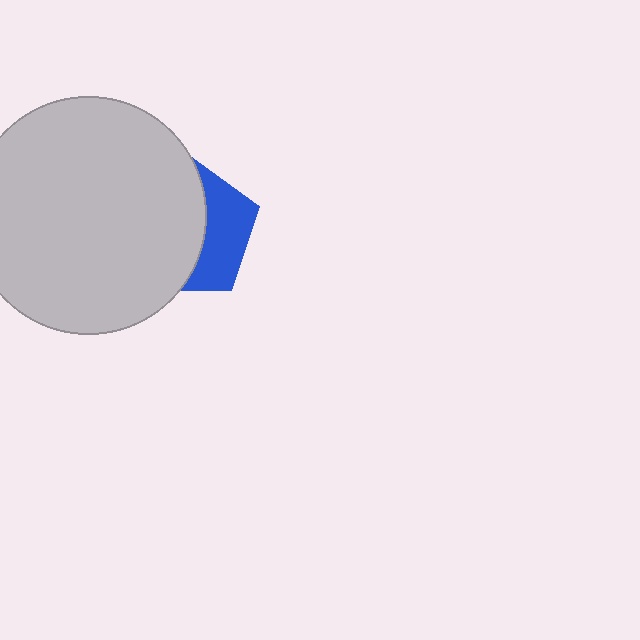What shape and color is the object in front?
The object in front is a light gray circle.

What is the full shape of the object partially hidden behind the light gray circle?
The partially hidden object is a blue pentagon.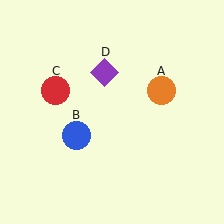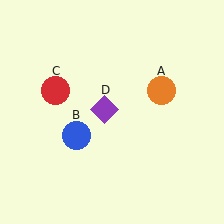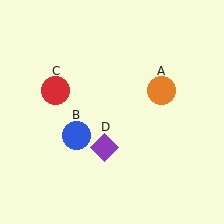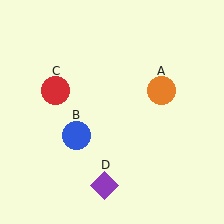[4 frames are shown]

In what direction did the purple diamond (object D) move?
The purple diamond (object D) moved down.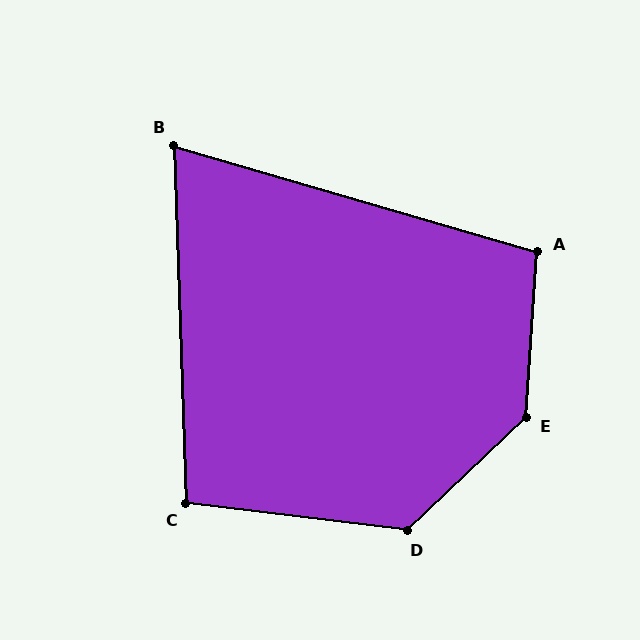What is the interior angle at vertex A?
Approximately 102 degrees (obtuse).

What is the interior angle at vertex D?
Approximately 130 degrees (obtuse).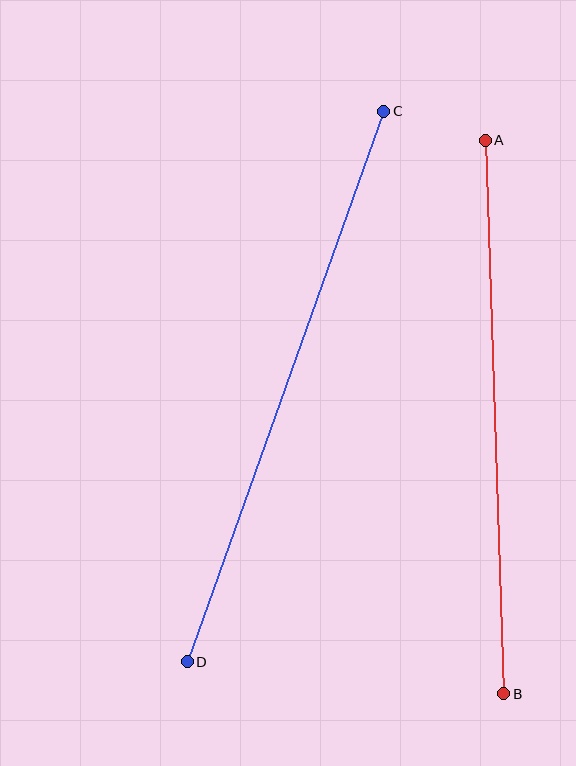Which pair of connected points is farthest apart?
Points C and D are farthest apart.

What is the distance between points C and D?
The distance is approximately 585 pixels.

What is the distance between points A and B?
The distance is approximately 554 pixels.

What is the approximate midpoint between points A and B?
The midpoint is at approximately (495, 417) pixels.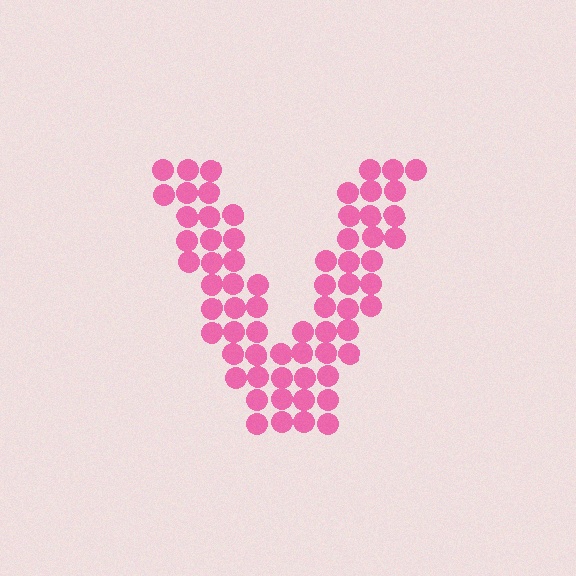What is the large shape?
The large shape is the letter V.